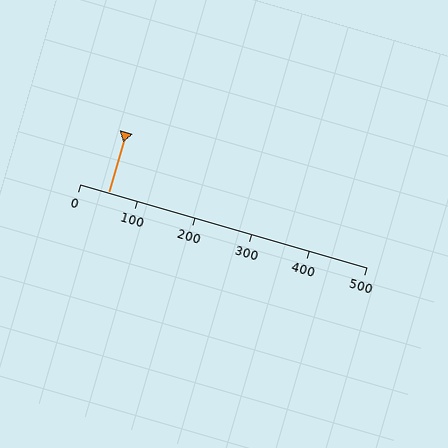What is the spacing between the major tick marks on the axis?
The major ticks are spaced 100 apart.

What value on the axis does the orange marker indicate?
The marker indicates approximately 50.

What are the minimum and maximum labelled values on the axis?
The axis runs from 0 to 500.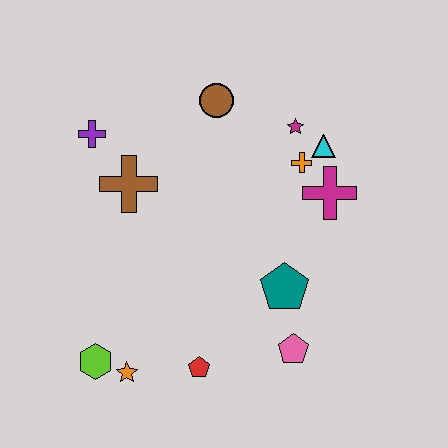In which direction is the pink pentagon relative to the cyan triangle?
The pink pentagon is below the cyan triangle.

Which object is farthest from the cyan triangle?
The lime hexagon is farthest from the cyan triangle.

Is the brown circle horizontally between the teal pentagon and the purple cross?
Yes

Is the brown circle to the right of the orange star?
Yes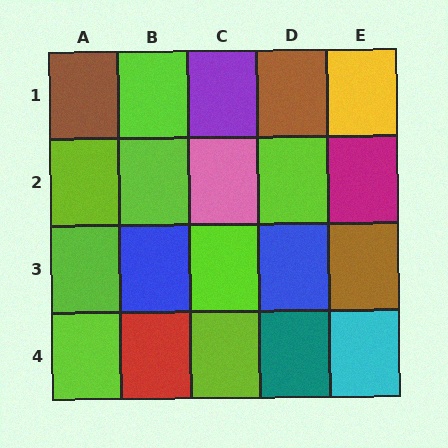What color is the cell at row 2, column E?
Magenta.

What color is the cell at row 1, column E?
Yellow.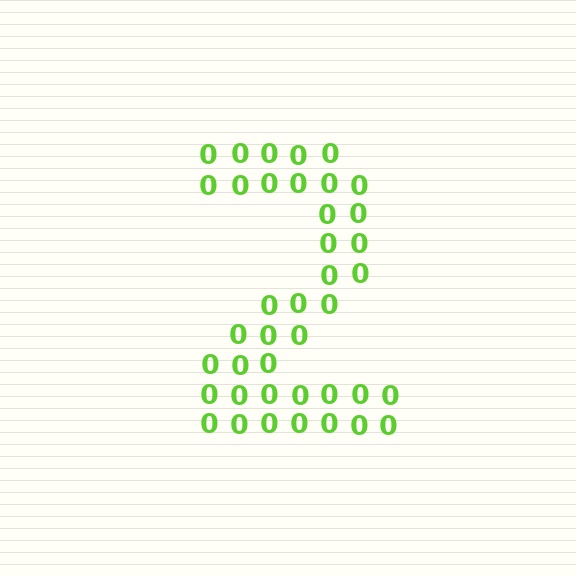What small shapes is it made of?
It is made of small digit 0's.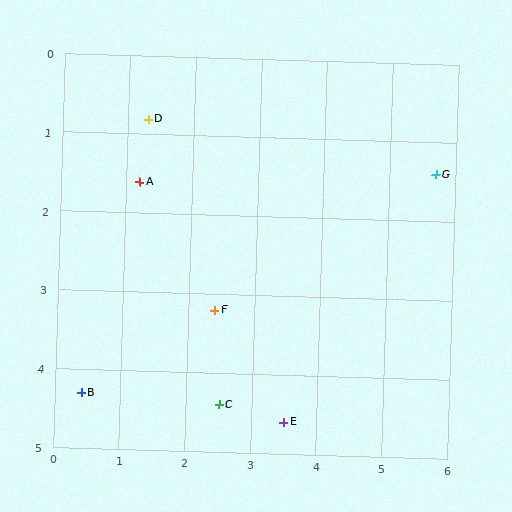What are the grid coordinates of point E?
Point E is at approximately (3.5, 4.6).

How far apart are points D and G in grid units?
Points D and G are about 4.4 grid units apart.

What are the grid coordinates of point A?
Point A is at approximately (1.2, 1.6).